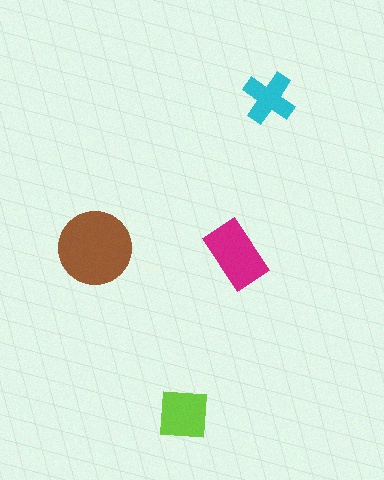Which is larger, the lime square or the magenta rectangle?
The magenta rectangle.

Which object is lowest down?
The lime square is bottommost.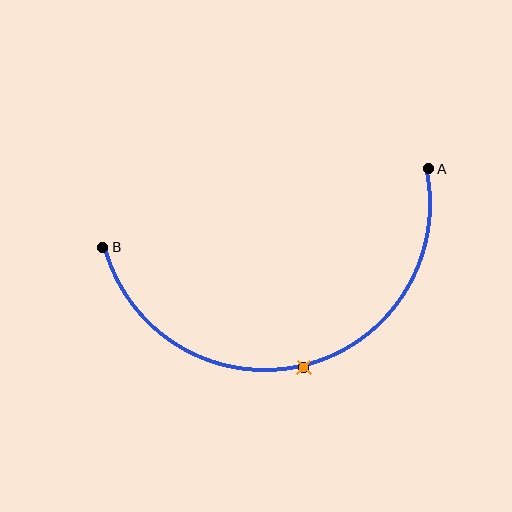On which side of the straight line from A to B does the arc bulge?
The arc bulges below the straight line connecting A and B.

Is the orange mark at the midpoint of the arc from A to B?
Yes. The orange mark lies on the arc at equal arc-length from both A and B — it is the arc midpoint.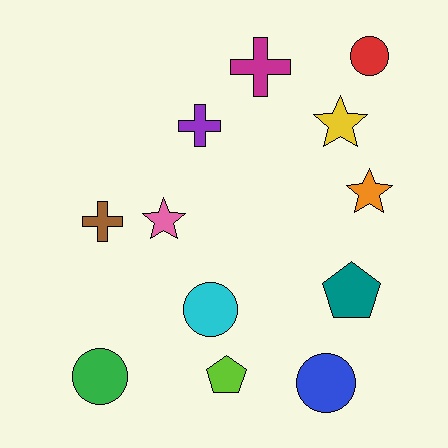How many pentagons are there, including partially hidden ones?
There are 2 pentagons.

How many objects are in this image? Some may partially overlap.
There are 12 objects.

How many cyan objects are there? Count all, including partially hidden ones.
There is 1 cyan object.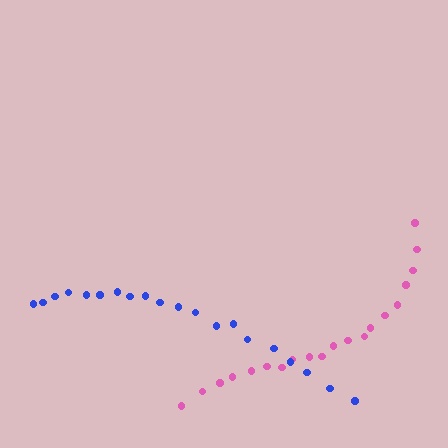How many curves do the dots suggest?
There are 2 distinct paths.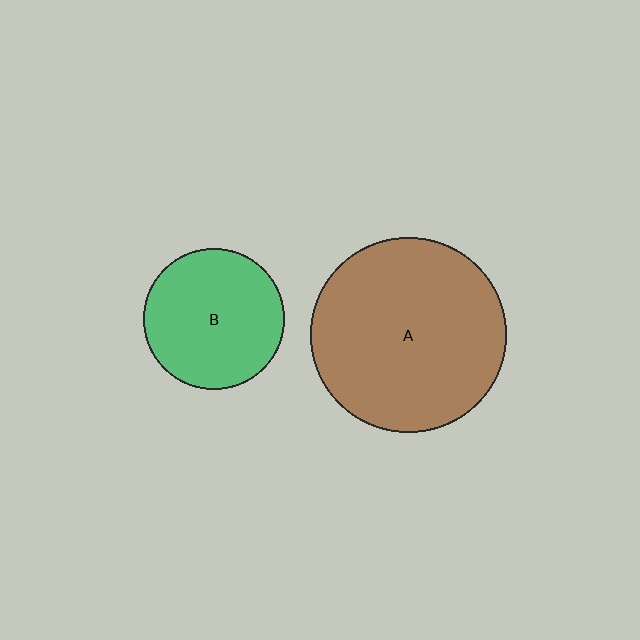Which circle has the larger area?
Circle A (brown).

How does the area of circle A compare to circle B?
Approximately 1.9 times.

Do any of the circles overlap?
No, none of the circles overlap.